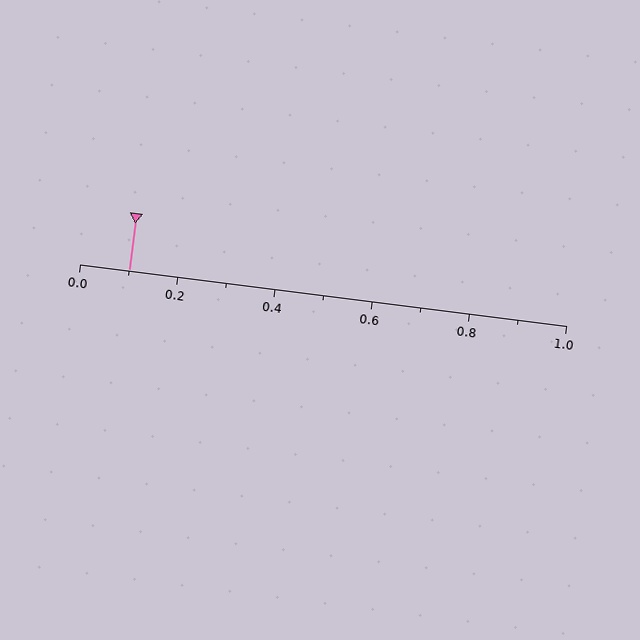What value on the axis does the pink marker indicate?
The marker indicates approximately 0.1.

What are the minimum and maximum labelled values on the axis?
The axis runs from 0.0 to 1.0.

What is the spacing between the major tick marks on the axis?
The major ticks are spaced 0.2 apart.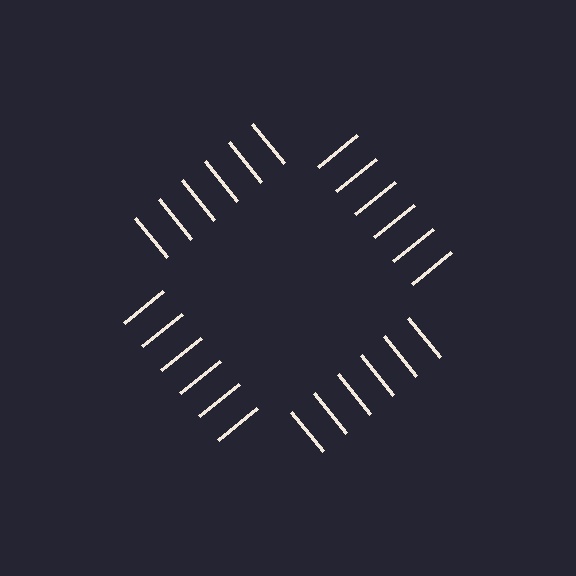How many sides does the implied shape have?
4 sides — the line-ends trace a square.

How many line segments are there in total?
24 — 6 along each of the 4 edges.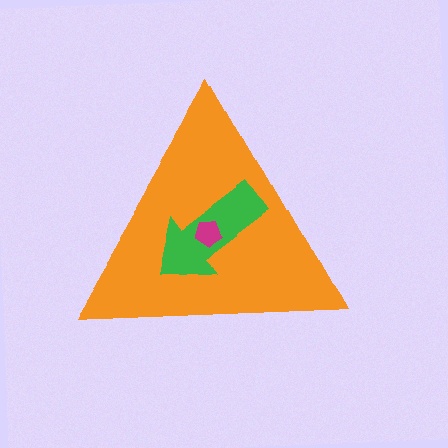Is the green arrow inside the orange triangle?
Yes.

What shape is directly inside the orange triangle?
The green arrow.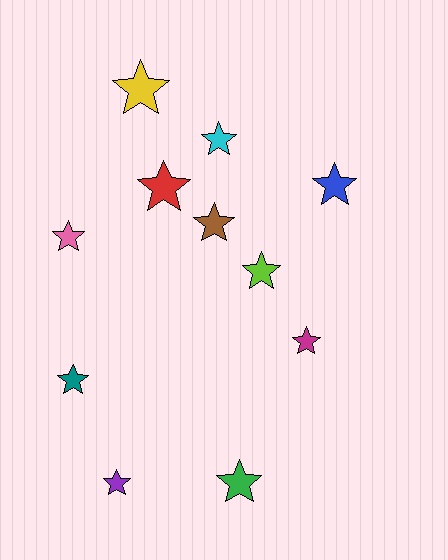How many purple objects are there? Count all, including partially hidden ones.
There is 1 purple object.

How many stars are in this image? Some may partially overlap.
There are 11 stars.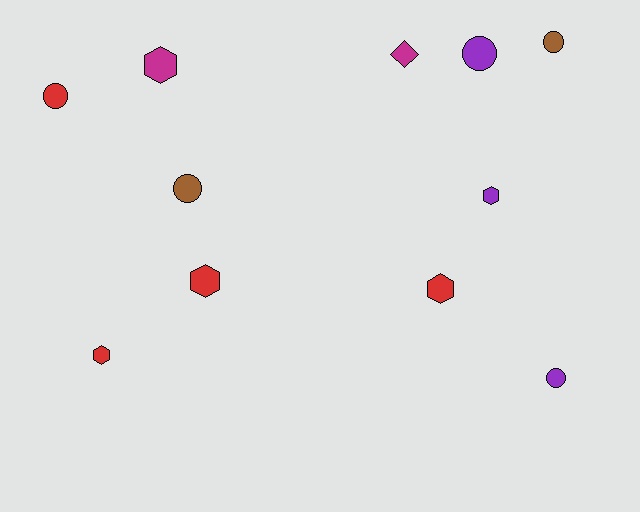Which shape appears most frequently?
Hexagon, with 5 objects.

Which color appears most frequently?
Red, with 4 objects.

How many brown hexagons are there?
There are no brown hexagons.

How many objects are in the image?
There are 11 objects.